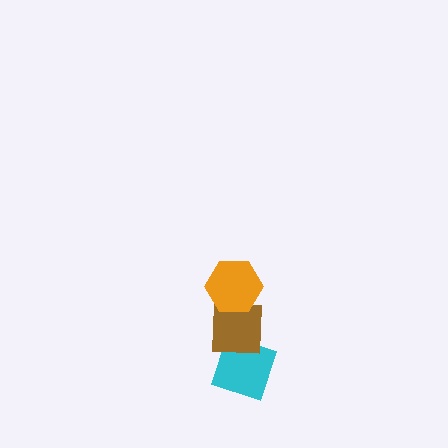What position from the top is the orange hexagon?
The orange hexagon is 1st from the top.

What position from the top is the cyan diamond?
The cyan diamond is 3rd from the top.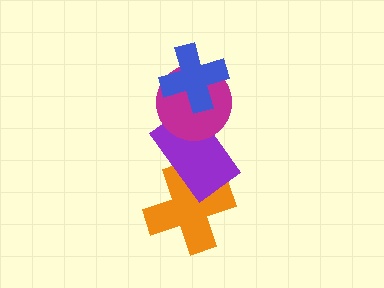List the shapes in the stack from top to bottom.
From top to bottom: the blue cross, the magenta circle, the purple rectangle, the orange cross.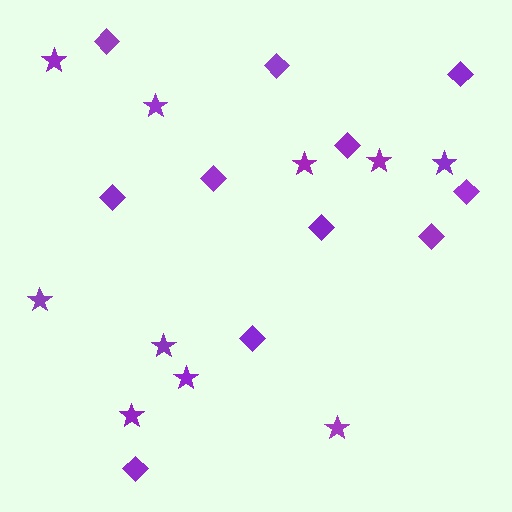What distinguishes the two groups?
There are 2 groups: one group of stars (10) and one group of diamonds (11).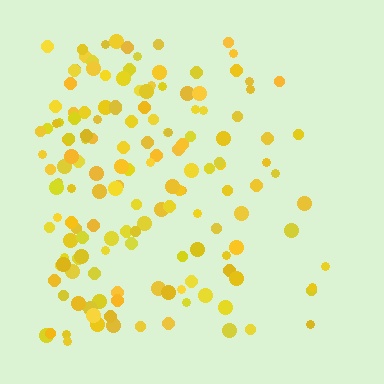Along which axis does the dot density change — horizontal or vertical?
Horizontal.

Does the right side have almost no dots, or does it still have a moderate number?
Still a moderate number, just noticeably fewer than the left.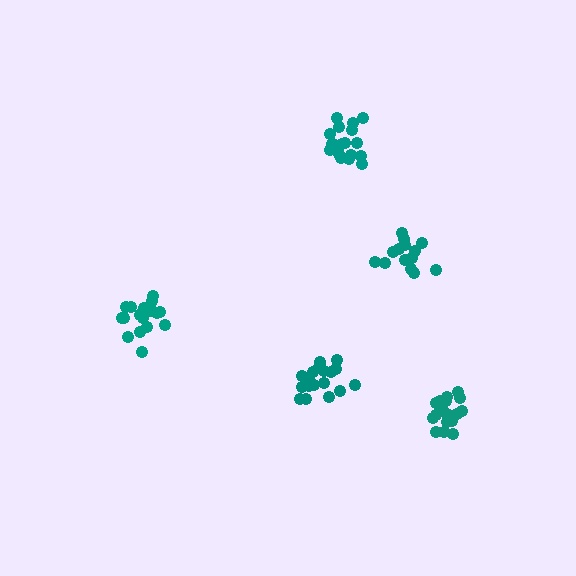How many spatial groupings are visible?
There are 5 spatial groupings.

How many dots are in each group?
Group 1: 17 dots, Group 2: 18 dots, Group 3: 15 dots, Group 4: 21 dots, Group 5: 19 dots (90 total).